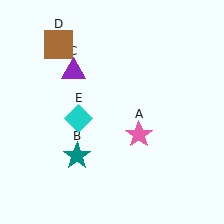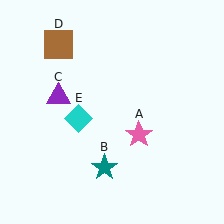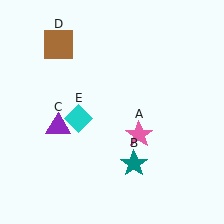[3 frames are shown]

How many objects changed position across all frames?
2 objects changed position: teal star (object B), purple triangle (object C).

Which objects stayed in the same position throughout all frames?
Pink star (object A) and brown square (object D) and cyan diamond (object E) remained stationary.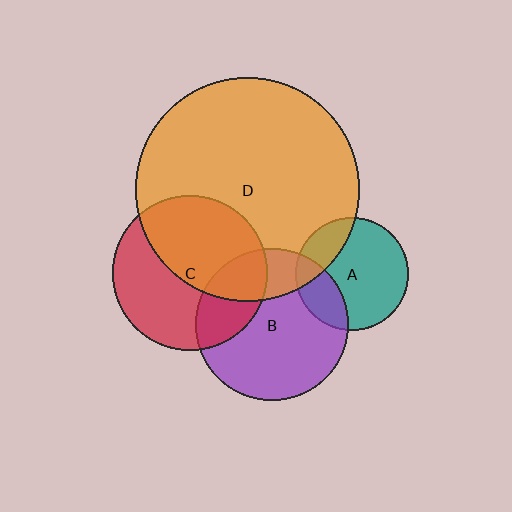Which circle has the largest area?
Circle D (orange).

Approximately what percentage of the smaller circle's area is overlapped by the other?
Approximately 25%.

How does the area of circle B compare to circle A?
Approximately 1.8 times.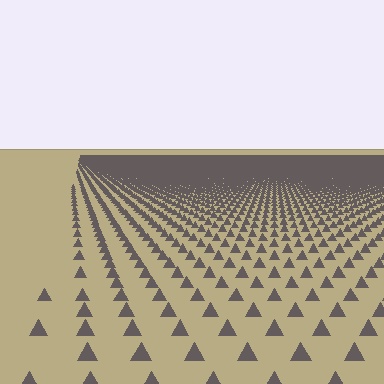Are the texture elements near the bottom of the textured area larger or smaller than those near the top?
Larger. Near the bottom, elements are closer to the viewer and appear at a bigger on-screen size.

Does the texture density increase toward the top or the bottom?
Density increases toward the top.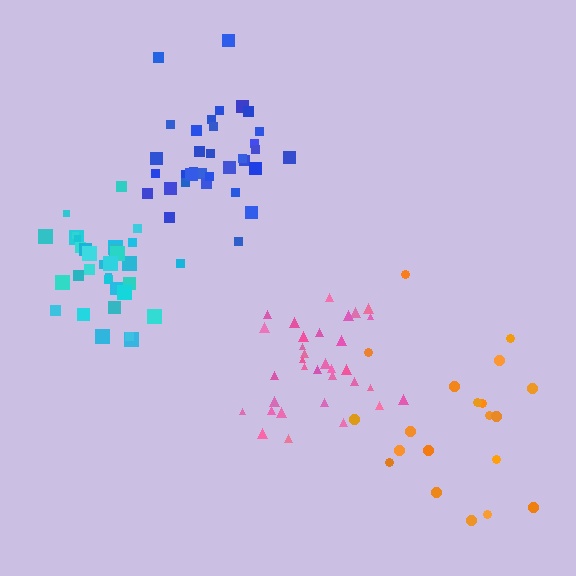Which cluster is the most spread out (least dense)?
Orange.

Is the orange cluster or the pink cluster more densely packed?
Pink.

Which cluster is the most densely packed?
Cyan.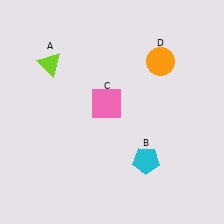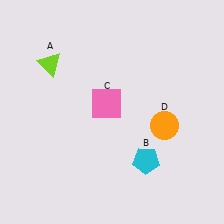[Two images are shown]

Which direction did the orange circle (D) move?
The orange circle (D) moved down.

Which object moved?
The orange circle (D) moved down.